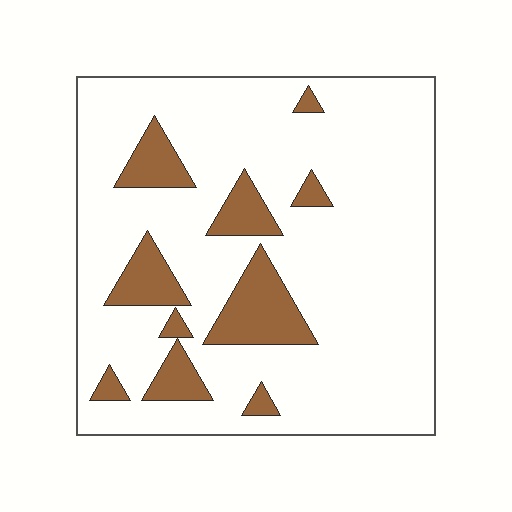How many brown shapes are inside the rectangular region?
10.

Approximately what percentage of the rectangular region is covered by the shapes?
Approximately 15%.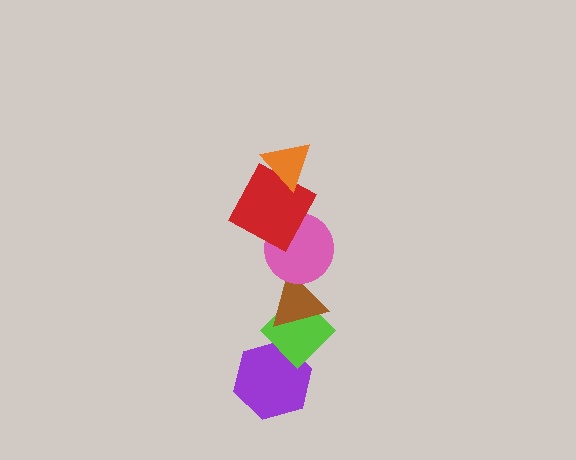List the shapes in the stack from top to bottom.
From top to bottom: the orange triangle, the red square, the pink circle, the brown triangle, the lime diamond, the purple hexagon.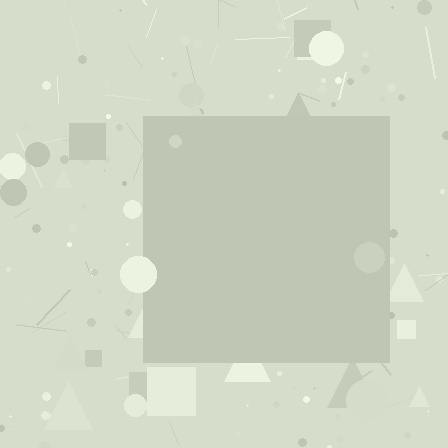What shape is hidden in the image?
A square is hidden in the image.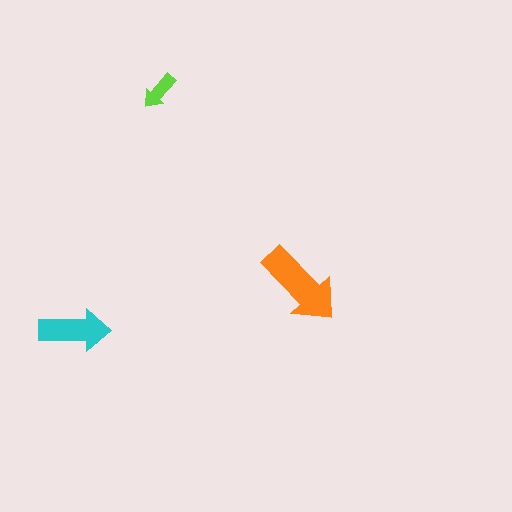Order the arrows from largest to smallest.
the orange one, the cyan one, the lime one.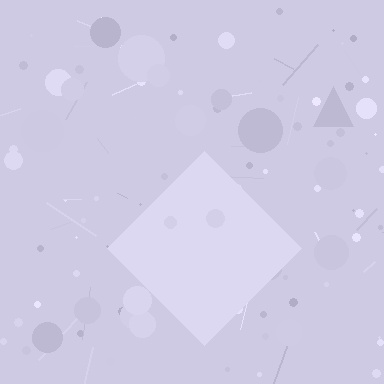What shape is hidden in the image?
A diamond is hidden in the image.